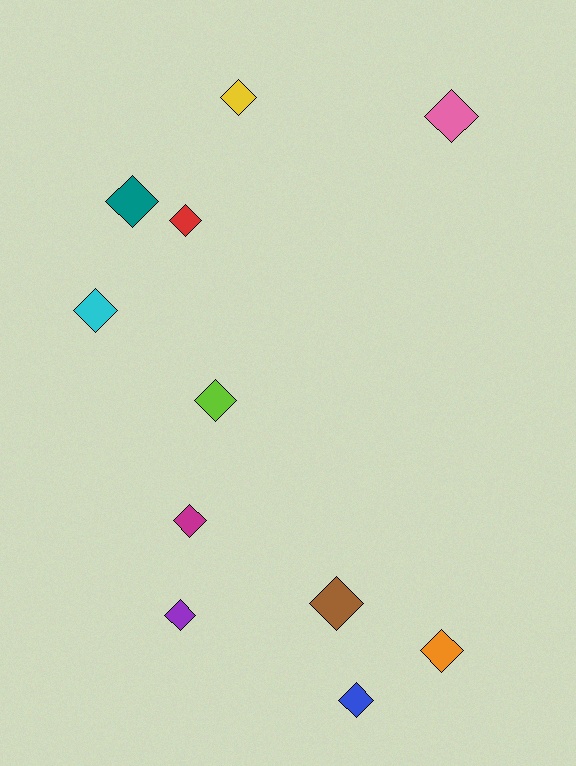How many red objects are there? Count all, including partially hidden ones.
There is 1 red object.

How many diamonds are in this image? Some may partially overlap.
There are 11 diamonds.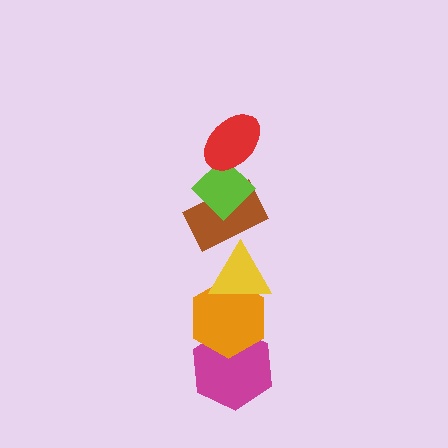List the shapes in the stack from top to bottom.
From top to bottom: the red ellipse, the lime diamond, the brown rectangle, the yellow triangle, the orange hexagon, the magenta hexagon.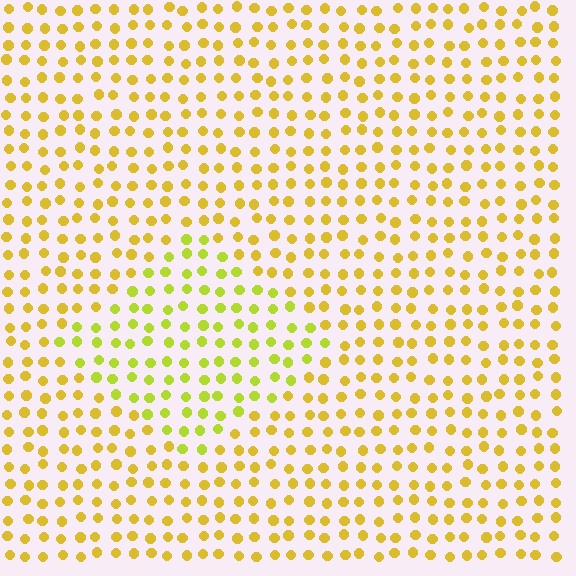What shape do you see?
I see a diamond.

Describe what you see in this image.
The image is filled with small yellow elements in a uniform arrangement. A diamond-shaped region is visible where the elements are tinted to a slightly different hue, forming a subtle color boundary.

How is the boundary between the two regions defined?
The boundary is defined purely by a slight shift in hue (about 25 degrees). Spacing, size, and orientation are identical on both sides.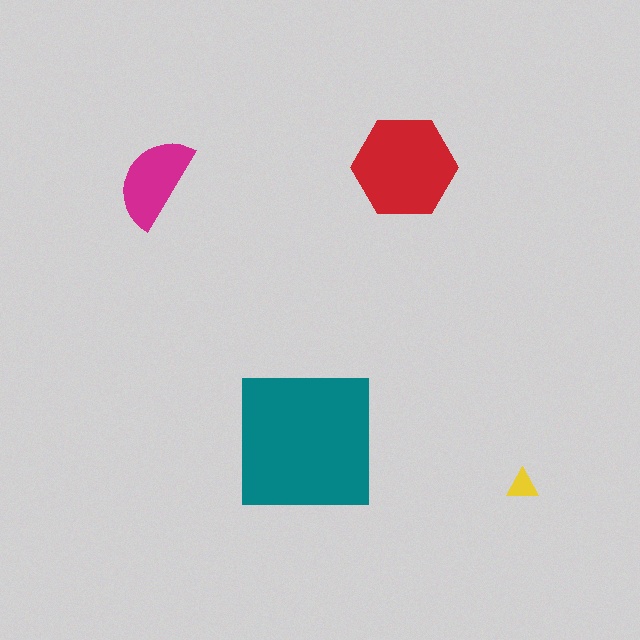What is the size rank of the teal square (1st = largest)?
1st.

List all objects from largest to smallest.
The teal square, the red hexagon, the magenta semicircle, the yellow triangle.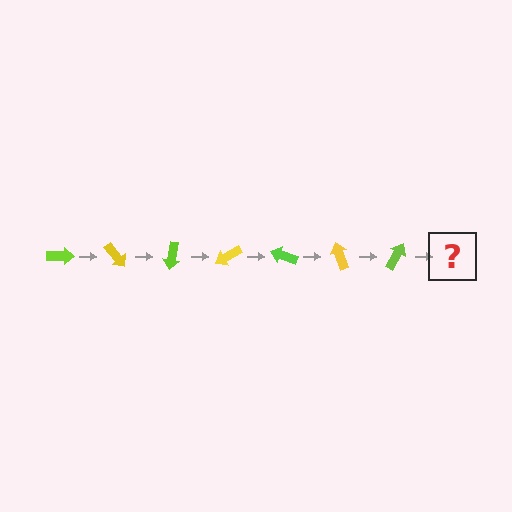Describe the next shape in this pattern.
It should be a yellow arrow, rotated 350 degrees from the start.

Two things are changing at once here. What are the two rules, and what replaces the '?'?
The two rules are that it rotates 50 degrees each step and the color cycles through lime and yellow. The '?' should be a yellow arrow, rotated 350 degrees from the start.